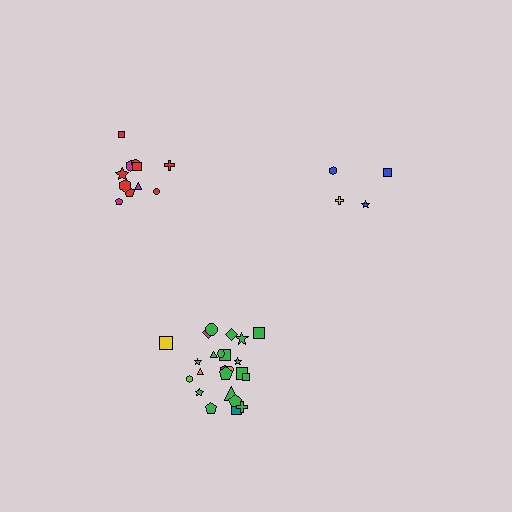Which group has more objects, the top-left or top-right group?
The top-left group.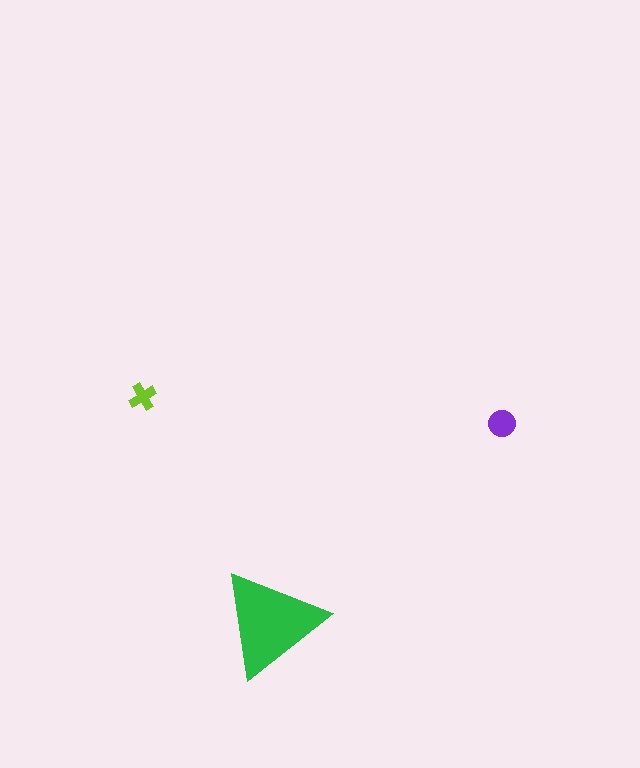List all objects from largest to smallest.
The green triangle, the purple circle, the lime cross.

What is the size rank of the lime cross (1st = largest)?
3rd.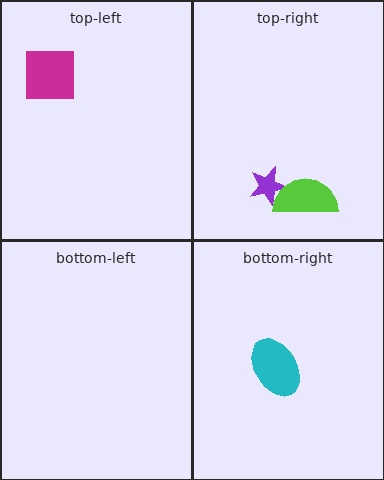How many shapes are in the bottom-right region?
1.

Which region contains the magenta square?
The top-left region.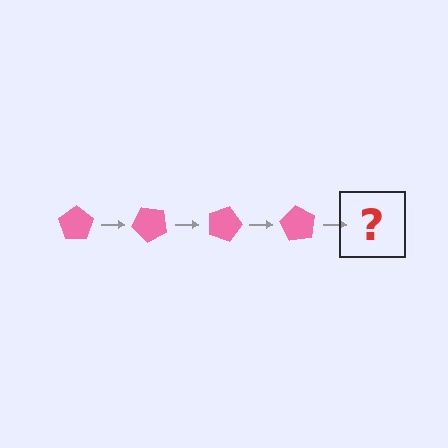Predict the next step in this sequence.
The next step is a pink pentagon rotated 180 degrees.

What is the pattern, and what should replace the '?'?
The pattern is that the pentagon rotates 45 degrees each step. The '?' should be a pink pentagon rotated 180 degrees.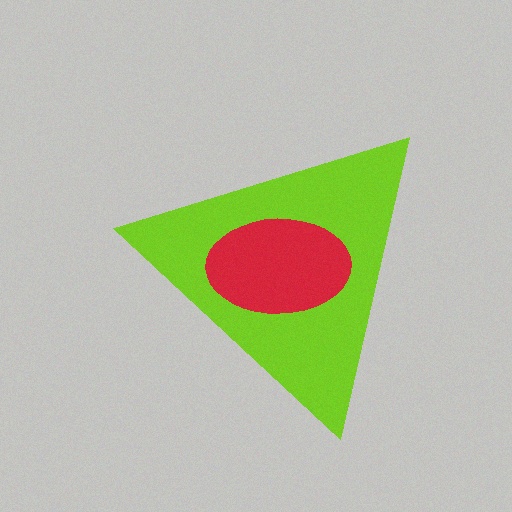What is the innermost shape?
The red ellipse.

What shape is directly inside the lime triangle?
The red ellipse.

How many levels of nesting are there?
2.